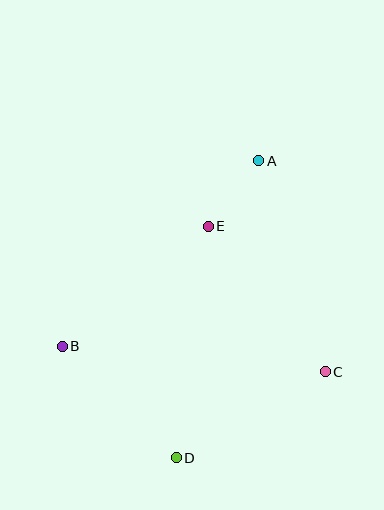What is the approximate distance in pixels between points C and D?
The distance between C and D is approximately 172 pixels.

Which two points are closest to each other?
Points A and E are closest to each other.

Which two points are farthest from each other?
Points A and D are farthest from each other.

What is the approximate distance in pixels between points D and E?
The distance between D and E is approximately 234 pixels.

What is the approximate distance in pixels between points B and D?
The distance between B and D is approximately 160 pixels.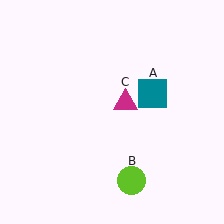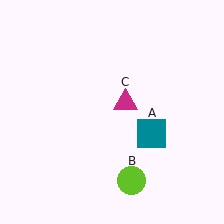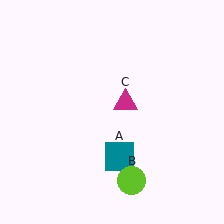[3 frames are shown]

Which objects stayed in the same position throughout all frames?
Lime circle (object B) and magenta triangle (object C) remained stationary.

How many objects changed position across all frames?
1 object changed position: teal square (object A).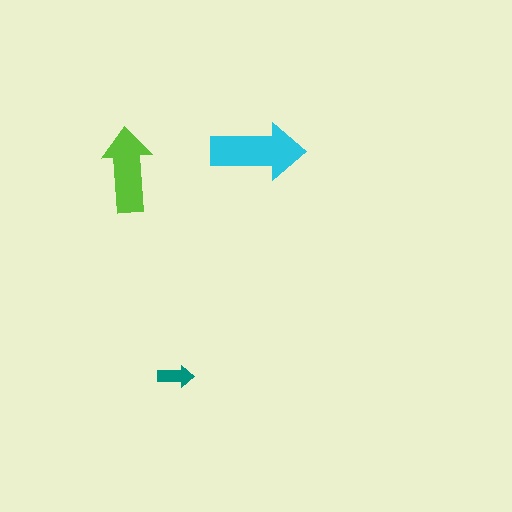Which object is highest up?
The cyan arrow is topmost.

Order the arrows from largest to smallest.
the cyan one, the lime one, the teal one.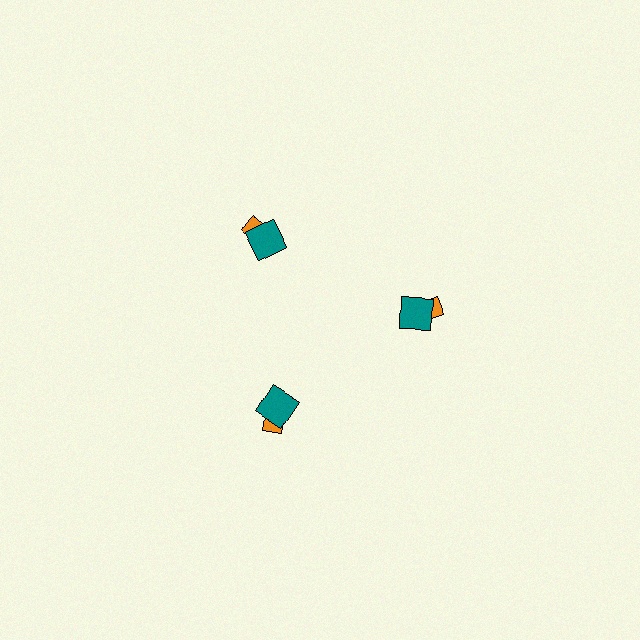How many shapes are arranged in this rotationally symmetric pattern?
There are 6 shapes, arranged in 3 groups of 2.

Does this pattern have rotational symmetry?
Yes, this pattern has 3-fold rotational symmetry. It looks the same after rotating 120 degrees around the center.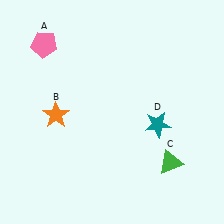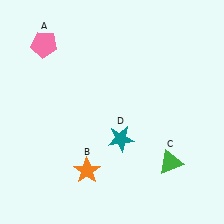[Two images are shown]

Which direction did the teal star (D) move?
The teal star (D) moved left.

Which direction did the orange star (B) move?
The orange star (B) moved down.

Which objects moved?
The objects that moved are: the orange star (B), the teal star (D).